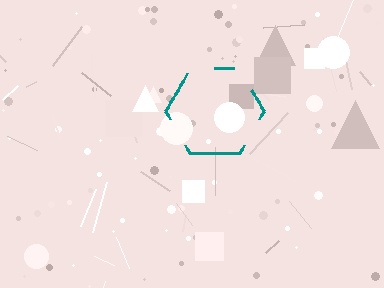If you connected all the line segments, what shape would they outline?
They would outline a hexagon.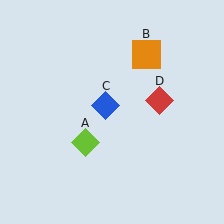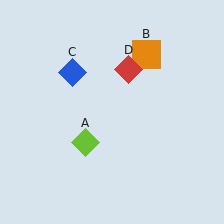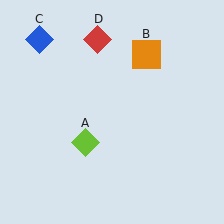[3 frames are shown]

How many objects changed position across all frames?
2 objects changed position: blue diamond (object C), red diamond (object D).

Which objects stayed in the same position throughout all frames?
Lime diamond (object A) and orange square (object B) remained stationary.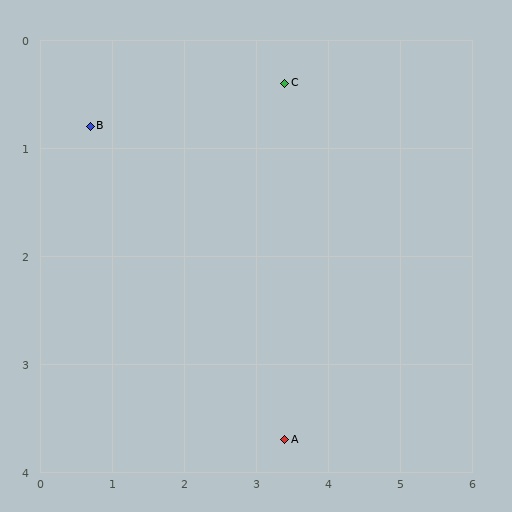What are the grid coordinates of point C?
Point C is at approximately (3.4, 0.4).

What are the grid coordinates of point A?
Point A is at approximately (3.4, 3.7).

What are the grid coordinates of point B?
Point B is at approximately (0.7, 0.8).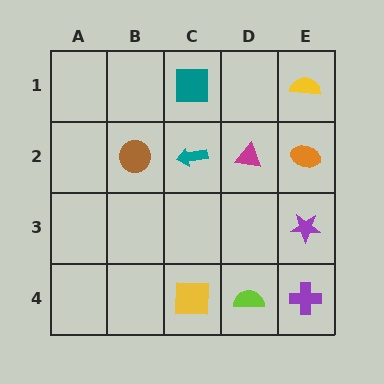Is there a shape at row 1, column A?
No, that cell is empty.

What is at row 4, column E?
A purple cross.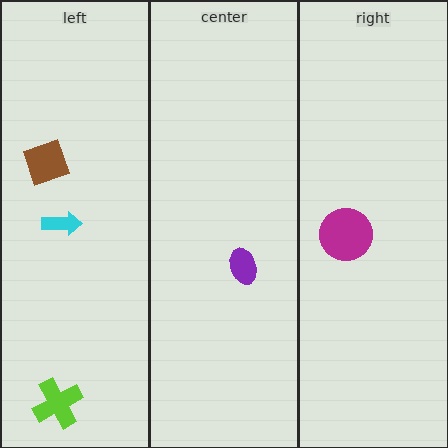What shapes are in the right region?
The magenta circle.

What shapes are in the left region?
The cyan arrow, the brown diamond, the lime cross.